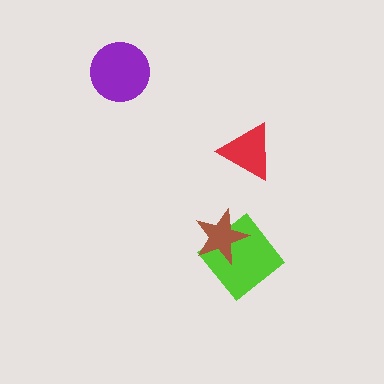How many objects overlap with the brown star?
1 object overlaps with the brown star.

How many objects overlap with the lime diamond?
1 object overlaps with the lime diamond.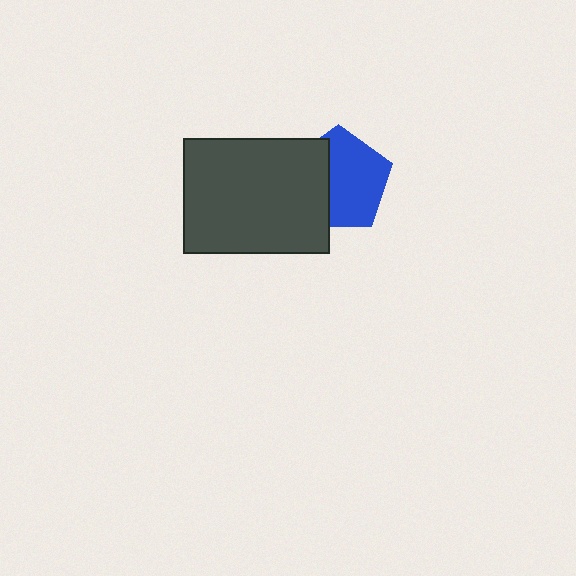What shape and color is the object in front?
The object in front is a dark gray rectangle.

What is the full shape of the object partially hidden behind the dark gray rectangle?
The partially hidden object is a blue pentagon.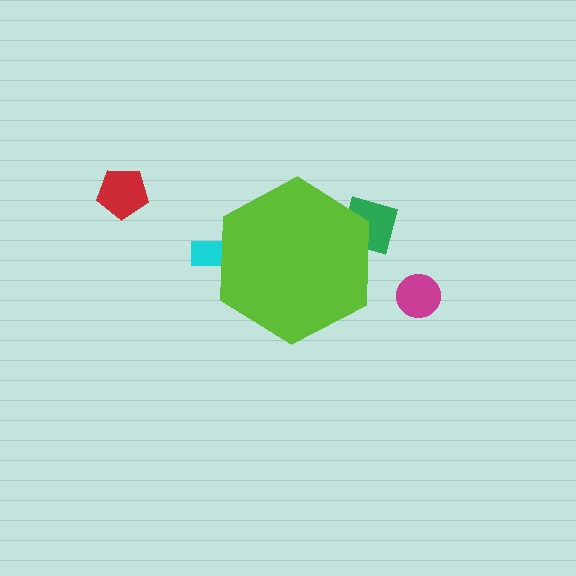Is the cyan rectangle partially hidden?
Yes, the cyan rectangle is partially hidden behind the lime hexagon.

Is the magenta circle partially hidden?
No, the magenta circle is fully visible.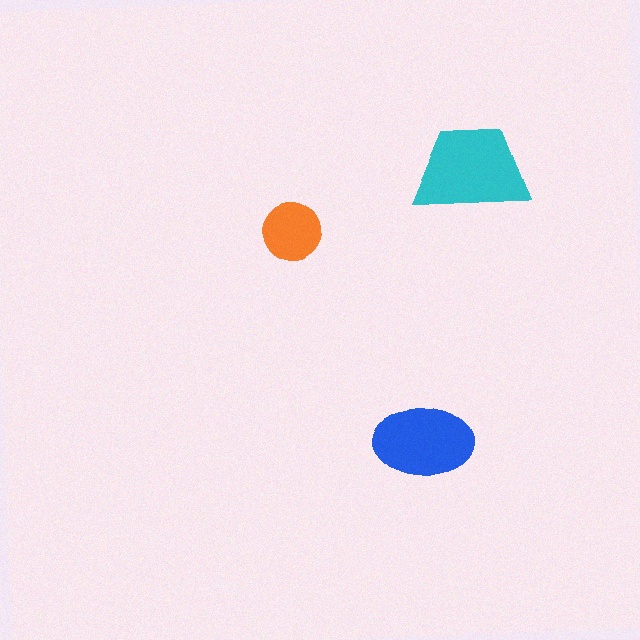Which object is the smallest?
The orange circle.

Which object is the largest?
The cyan trapezoid.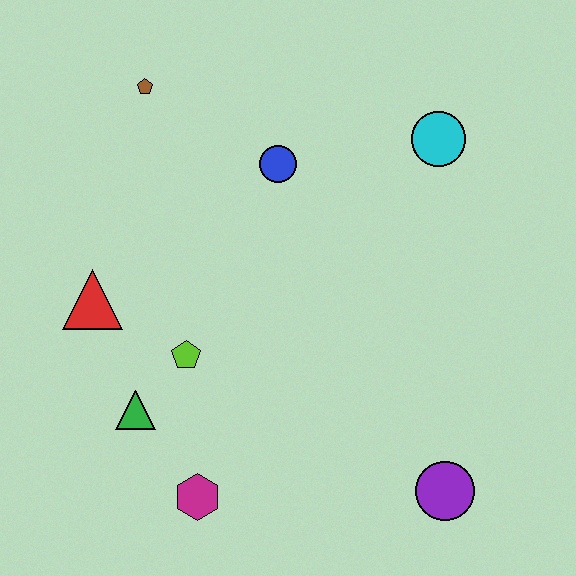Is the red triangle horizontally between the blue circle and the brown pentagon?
No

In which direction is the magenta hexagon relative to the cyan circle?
The magenta hexagon is below the cyan circle.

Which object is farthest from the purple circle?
The brown pentagon is farthest from the purple circle.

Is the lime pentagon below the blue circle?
Yes